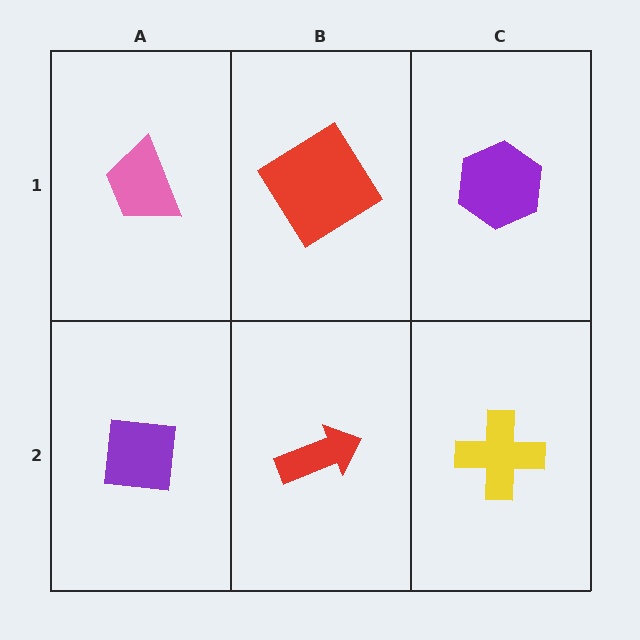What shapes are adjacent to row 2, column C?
A purple hexagon (row 1, column C), a red arrow (row 2, column B).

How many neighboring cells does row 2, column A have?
2.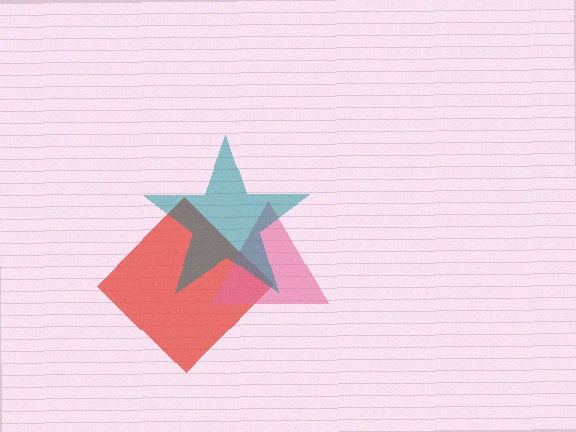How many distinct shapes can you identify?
There are 3 distinct shapes: a red diamond, a pink triangle, a teal star.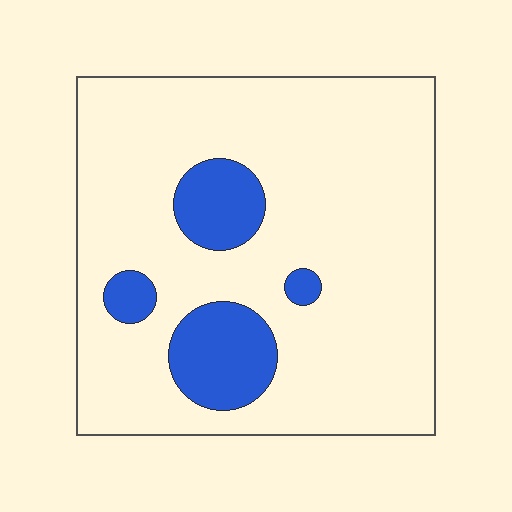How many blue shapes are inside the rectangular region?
4.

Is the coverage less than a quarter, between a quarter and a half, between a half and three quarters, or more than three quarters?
Less than a quarter.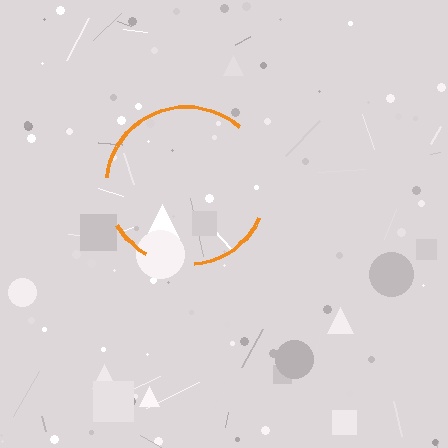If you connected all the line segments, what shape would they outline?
They would outline a circle.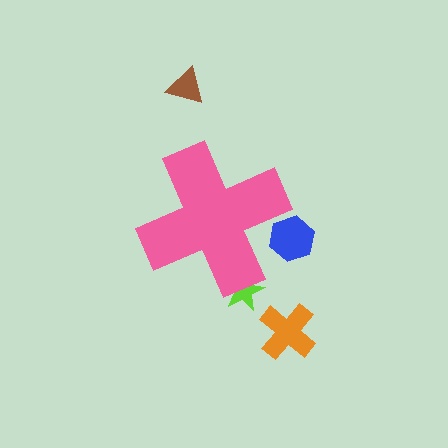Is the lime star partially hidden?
Yes, the lime star is partially hidden behind the pink cross.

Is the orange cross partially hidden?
No, the orange cross is fully visible.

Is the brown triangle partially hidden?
No, the brown triangle is fully visible.